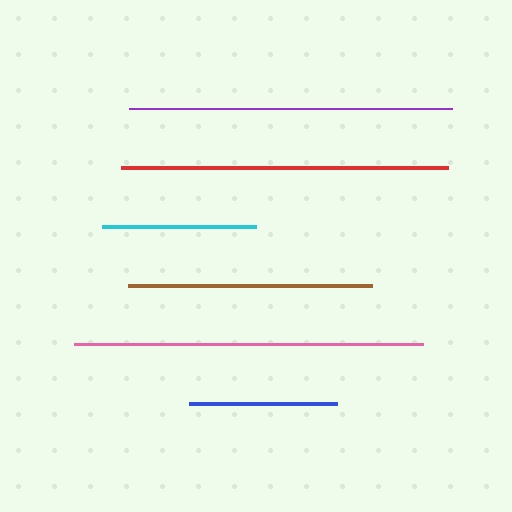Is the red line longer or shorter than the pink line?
The pink line is longer than the red line.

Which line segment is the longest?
The pink line is the longest at approximately 349 pixels.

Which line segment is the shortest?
The blue line is the shortest at approximately 148 pixels.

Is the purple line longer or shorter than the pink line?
The pink line is longer than the purple line.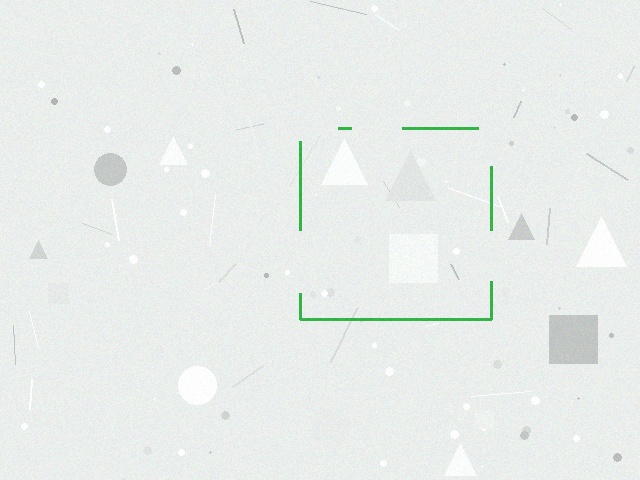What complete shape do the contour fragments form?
The contour fragments form a square.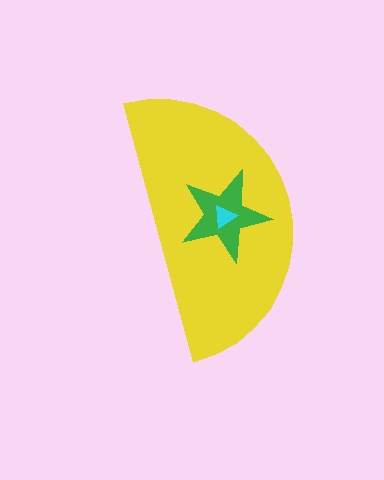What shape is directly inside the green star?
The cyan triangle.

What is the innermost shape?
The cyan triangle.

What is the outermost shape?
The yellow semicircle.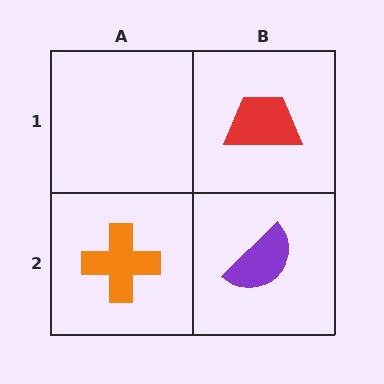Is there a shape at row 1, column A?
No, that cell is empty.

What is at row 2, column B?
A purple semicircle.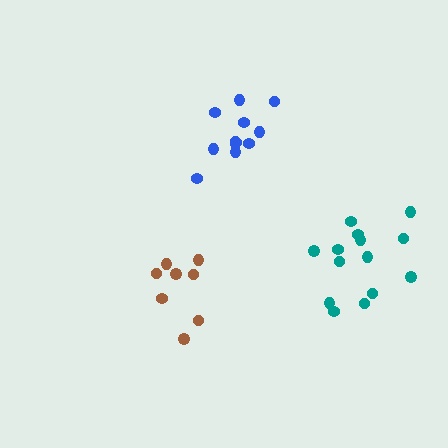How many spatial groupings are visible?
There are 3 spatial groupings.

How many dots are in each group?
Group 1: 12 dots, Group 2: 14 dots, Group 3: 8 dots (34 total).